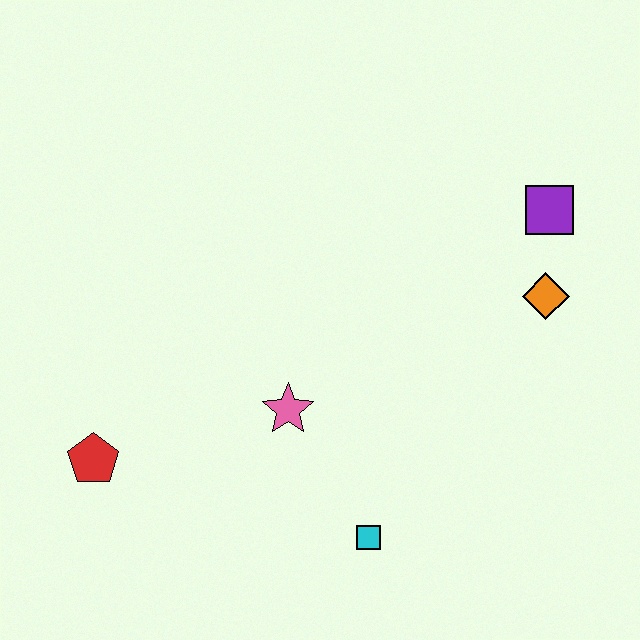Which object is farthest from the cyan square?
The purple square is farthest from the cyan square.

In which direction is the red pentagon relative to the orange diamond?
The red pentagon is to the left of the orange diamond.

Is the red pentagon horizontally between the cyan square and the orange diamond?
No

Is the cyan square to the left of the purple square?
Yes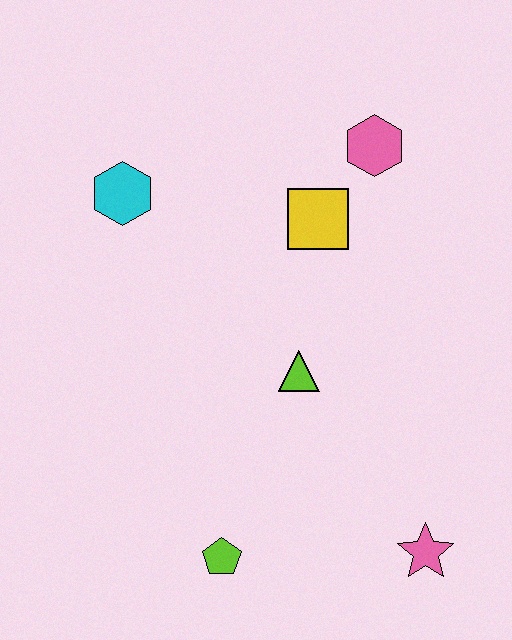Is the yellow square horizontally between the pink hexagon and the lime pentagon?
Yes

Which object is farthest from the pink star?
The cyan hexagon is farthest from the pink star.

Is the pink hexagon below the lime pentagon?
No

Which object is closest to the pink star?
The lime pentagon is closest to the pink star.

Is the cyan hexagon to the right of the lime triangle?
No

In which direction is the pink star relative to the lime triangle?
The pink star is below the lime triangle.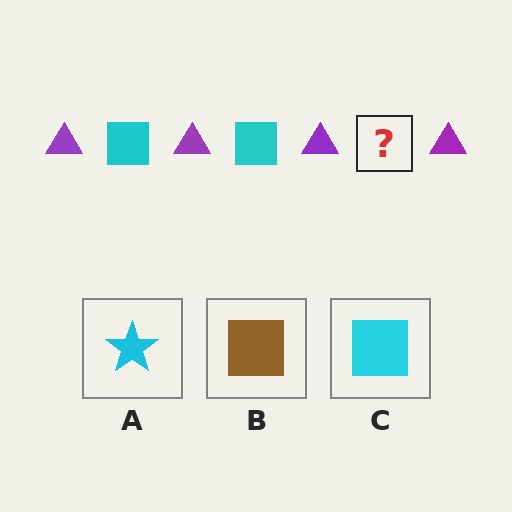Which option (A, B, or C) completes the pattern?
C.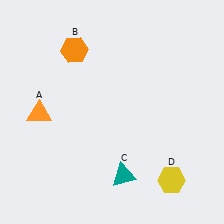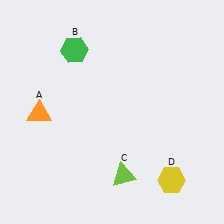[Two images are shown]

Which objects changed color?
B changed from orange to green. C changed from teal to lime.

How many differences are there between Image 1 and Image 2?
There are 2 differences between the two images.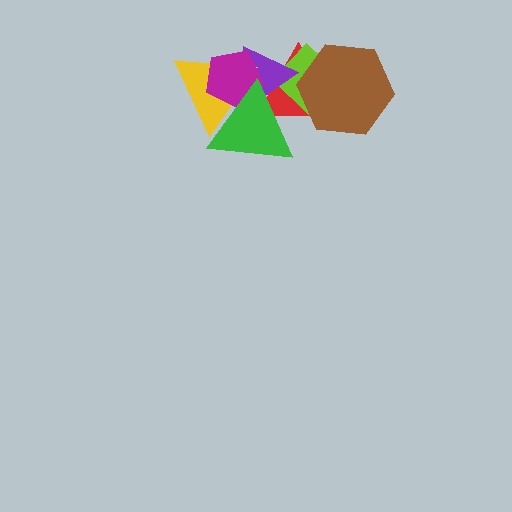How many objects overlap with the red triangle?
6 objects overlap with the red triangle.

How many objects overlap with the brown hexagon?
2 objects overlap with the brown hexagon.